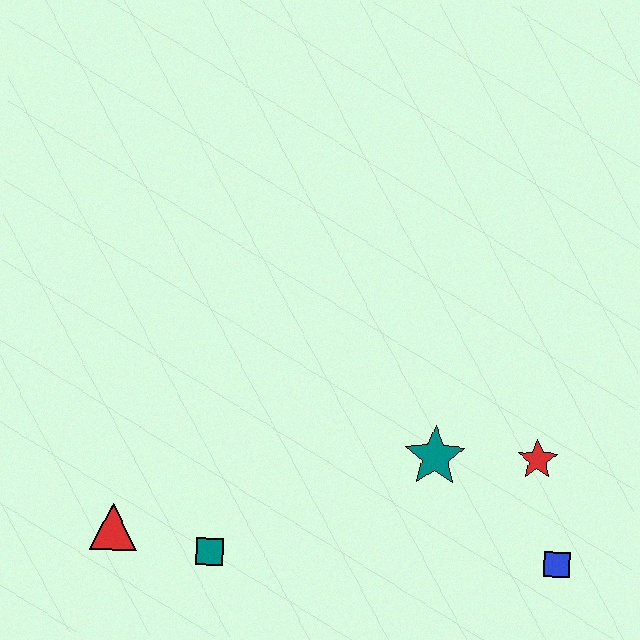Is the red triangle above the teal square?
Yes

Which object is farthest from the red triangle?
The blue square is farthest from the red triangle.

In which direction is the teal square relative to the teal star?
The teal square is to the left of the teal star.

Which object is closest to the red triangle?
The teal square is closest to the red triangle.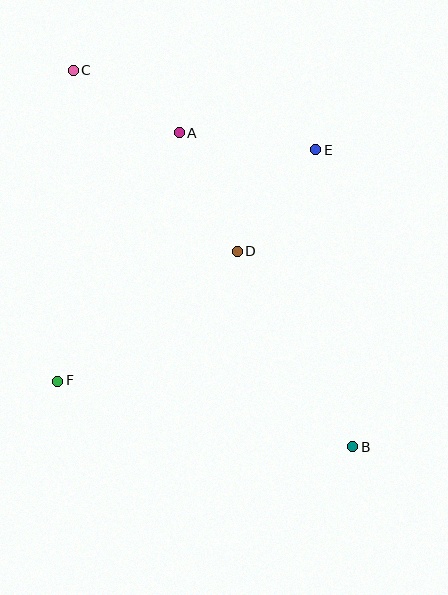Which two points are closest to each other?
Points A and C are closest to each other.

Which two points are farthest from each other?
Points B and C are farthest from each other.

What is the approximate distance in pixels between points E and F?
The distance between E and F is approximately 346 pixels.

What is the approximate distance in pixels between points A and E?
The distance between A and E is approximately 137 pixels.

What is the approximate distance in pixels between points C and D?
The distance between C and D is approximately 244 pixels.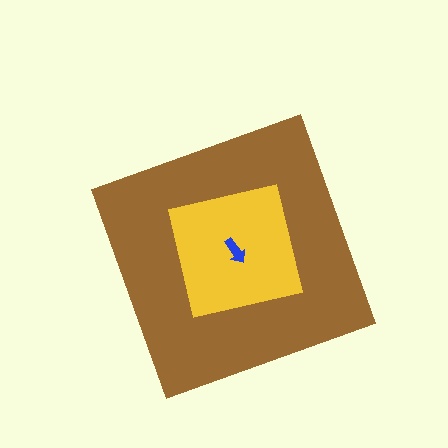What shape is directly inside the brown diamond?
The yellow square.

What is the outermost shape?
The brown diamond.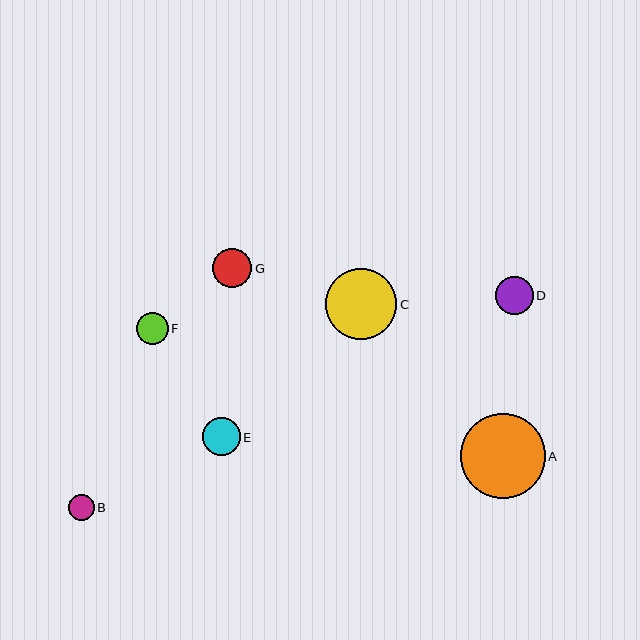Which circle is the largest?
Circle A is the largest with a size of approximately 85 pixels.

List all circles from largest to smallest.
From largest to smallest: A, C, G, E, D, F, B.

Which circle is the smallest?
Circle B is the smallest with a size of approximately 26 pixels.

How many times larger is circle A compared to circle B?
Circle A is approximately 3.3 times the size of circle B.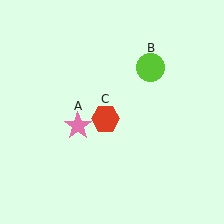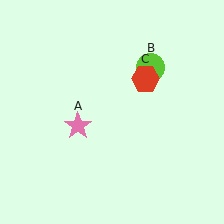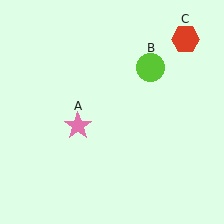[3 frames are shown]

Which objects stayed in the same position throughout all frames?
Pink star (object A) and lime circle (object B) remained stationary.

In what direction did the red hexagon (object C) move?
The red hexagon (object C) moved up and to the right.